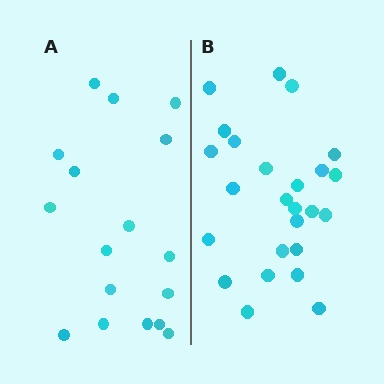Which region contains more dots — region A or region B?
Region B (the right region) has more dots.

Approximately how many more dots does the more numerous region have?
Region B has roughly 8 or so more dots than region A.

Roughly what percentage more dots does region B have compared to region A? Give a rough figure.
About 45% more.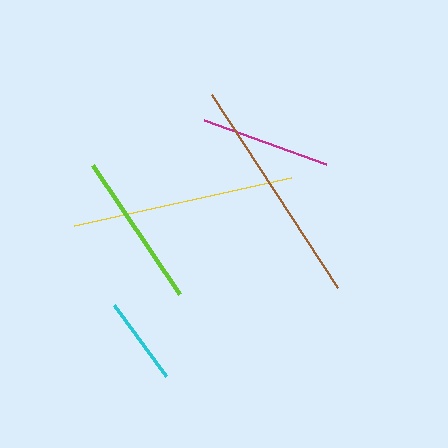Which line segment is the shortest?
The cyan line is the shortest at approximately 88 pixels.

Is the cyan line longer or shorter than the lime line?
The lime line is longer than the cyan line.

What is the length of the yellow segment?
The yellow segment is approximately 222 pixels long.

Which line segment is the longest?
The brown line is the longest at approximately 230 pixels.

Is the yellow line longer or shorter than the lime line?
The yellow line is longer than the lime line.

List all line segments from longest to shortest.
From longest to shortest: brown, yellow, lime, magenta, cyan.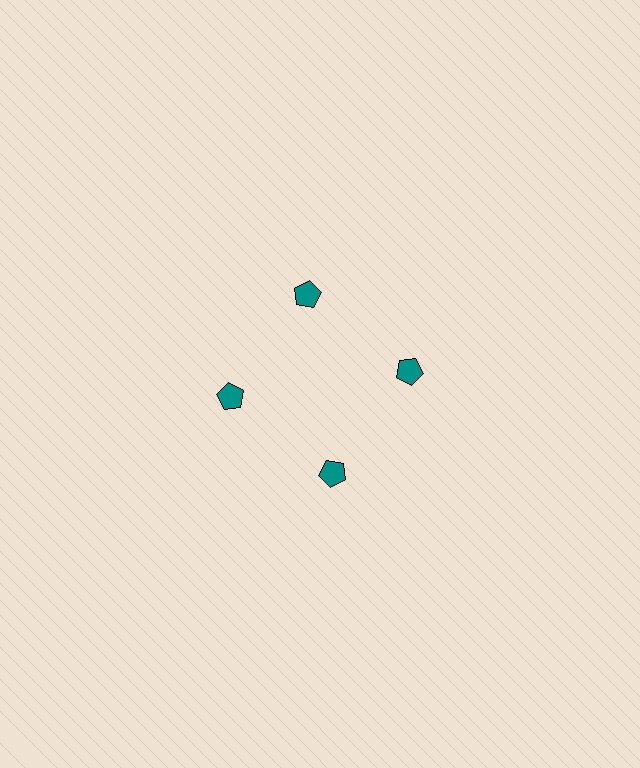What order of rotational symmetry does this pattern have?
This pattern has 4-fold rotational symmetry.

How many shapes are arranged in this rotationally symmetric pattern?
There are 4 shapes, arranged in 4 groups of 1.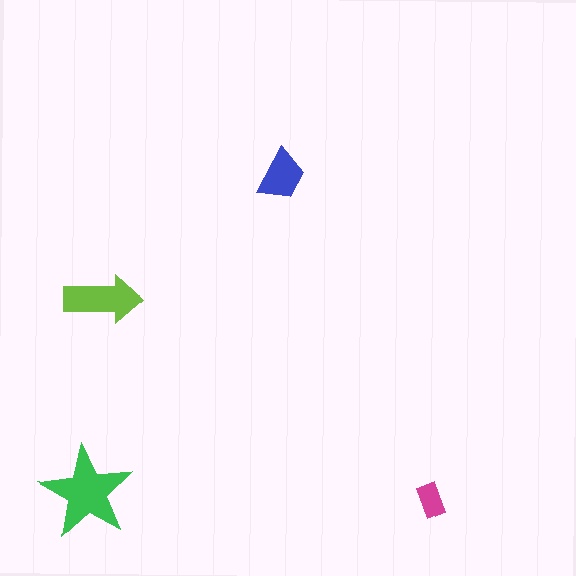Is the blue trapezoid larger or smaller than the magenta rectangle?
Larger.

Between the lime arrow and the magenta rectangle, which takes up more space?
The lime arrow.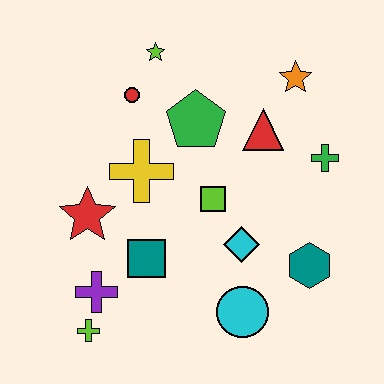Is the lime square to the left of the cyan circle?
Yes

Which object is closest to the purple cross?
The lime cross is closest to the purple cross.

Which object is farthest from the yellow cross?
The teal hexagon is farthest from the yellow cross.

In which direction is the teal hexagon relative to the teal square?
The teal hexagon is to the right of the teal square.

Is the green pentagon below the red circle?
Yes